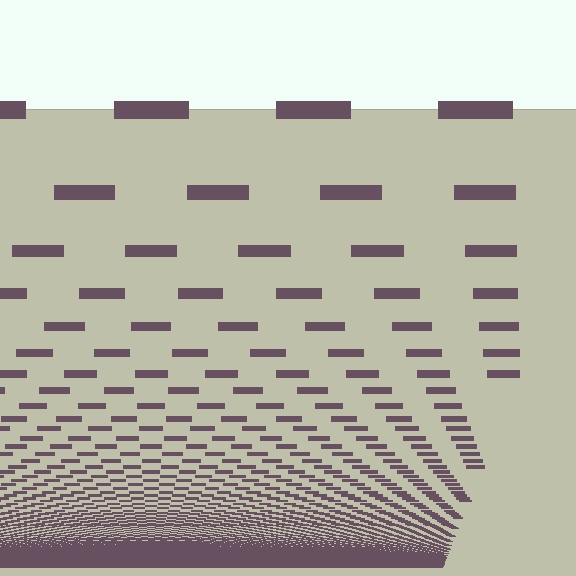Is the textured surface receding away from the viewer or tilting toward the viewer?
The surface appears to tilt toward the viewer. Texture elements get larger and sparser toward the top.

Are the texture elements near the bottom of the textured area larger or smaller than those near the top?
Smaller. The gradient is inverted — elements near the bottom are smaller and denser.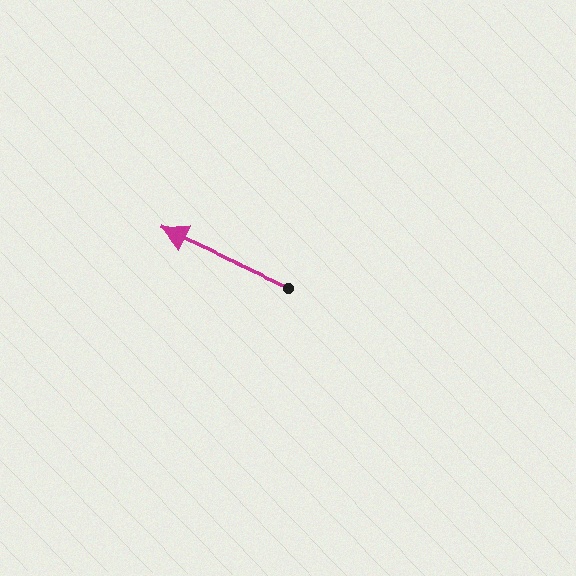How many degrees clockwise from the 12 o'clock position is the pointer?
Approximately 295 degrees.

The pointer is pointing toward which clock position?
Roughly 10 o'clock.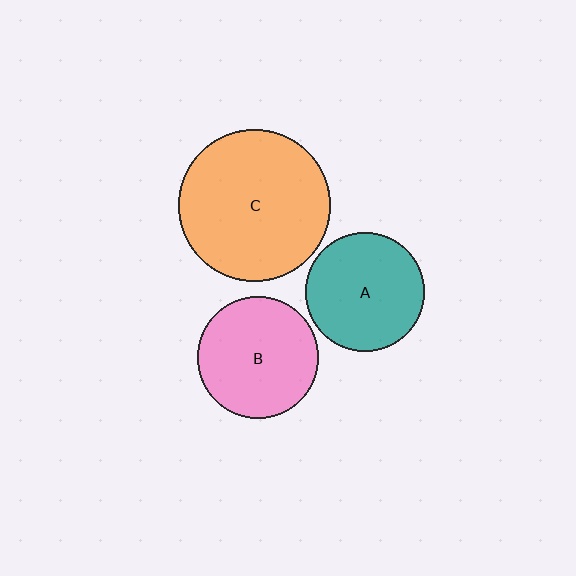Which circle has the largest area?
Circle C (orange).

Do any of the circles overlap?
No, none of the circles overlap.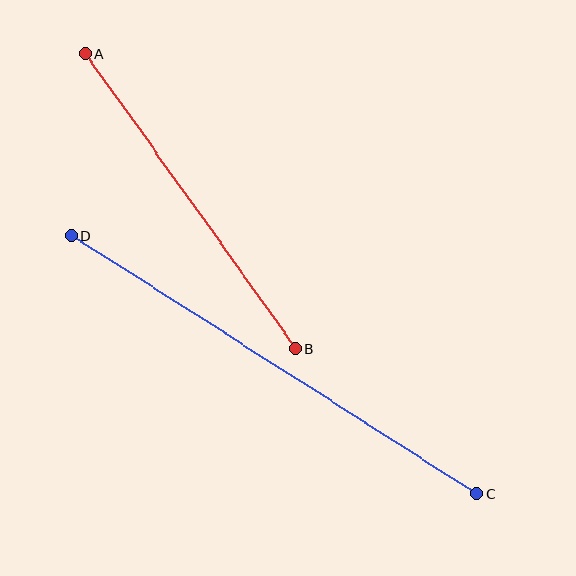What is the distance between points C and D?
The distance is approximately 481 pixels.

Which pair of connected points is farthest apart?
Points C and D are farthest apart.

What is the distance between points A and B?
The distance is approximately 363 pixels.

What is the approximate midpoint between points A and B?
The midpoint is at approximately (190, 201) pixels.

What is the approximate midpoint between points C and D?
The midpoint is at approximately (274, 365) pixels.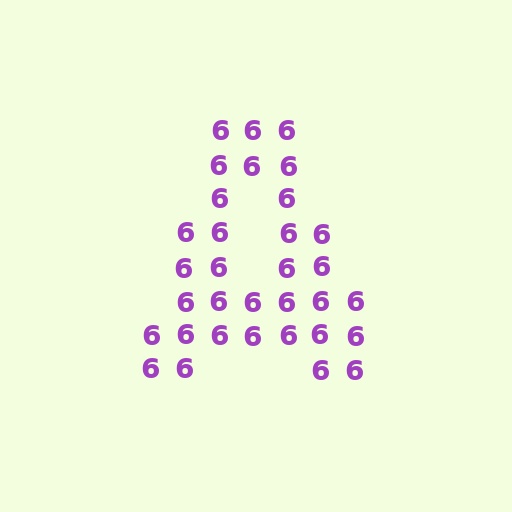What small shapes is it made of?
It is made of small digit 6's.